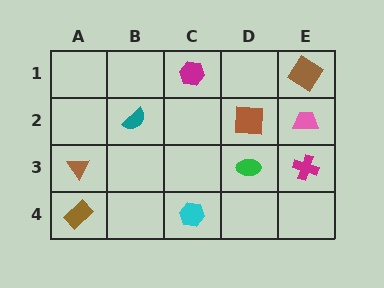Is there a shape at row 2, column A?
No, that cell is empty.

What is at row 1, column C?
A magenta hexagon.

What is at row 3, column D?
A green ellipse.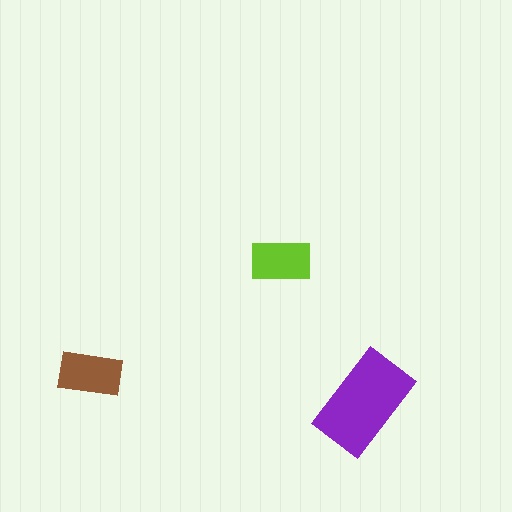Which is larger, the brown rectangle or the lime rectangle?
The brown one.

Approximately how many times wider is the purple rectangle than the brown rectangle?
About 1.5 times wider.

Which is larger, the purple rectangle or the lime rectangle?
The purple one.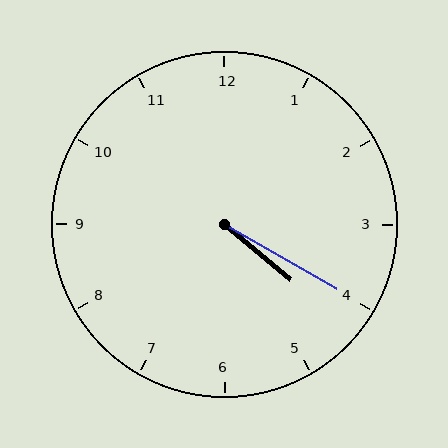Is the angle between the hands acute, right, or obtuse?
It is acute.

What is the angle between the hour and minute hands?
Approximately 10 degrees.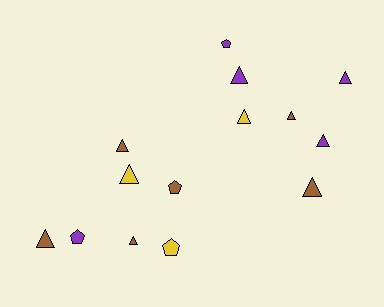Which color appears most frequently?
Brown, with 6 objects.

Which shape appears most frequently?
Triangle, with 10 objects.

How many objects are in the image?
There are 14 objects.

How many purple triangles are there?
There are 3 purple triangles.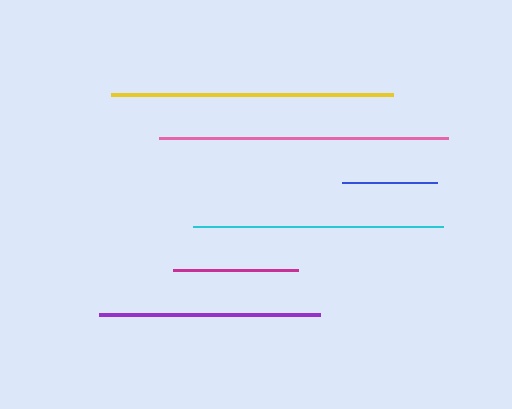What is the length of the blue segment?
The blue segment is approximately 95 pixels long.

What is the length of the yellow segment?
The yellow segment is approximately 281 pixels long.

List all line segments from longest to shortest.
From longest to shortest: pink, yellow, cyan, purple, magenta, blue.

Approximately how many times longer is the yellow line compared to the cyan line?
The yellow line is approximately 1.1 times the length of the cyan line.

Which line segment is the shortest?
The blue line is the shortest at approximately 95 pixels.